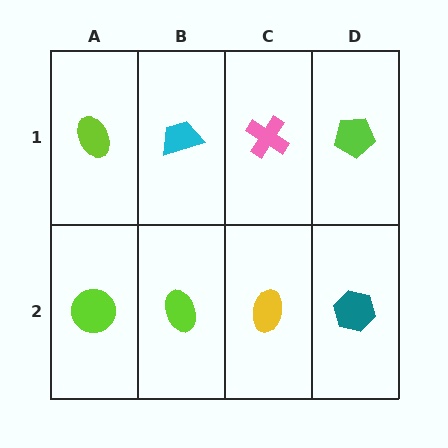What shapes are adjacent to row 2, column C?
A pink cross (row 1, column C), a lime ellipse (row 2, column B), a teal hexagon (row 2, column D).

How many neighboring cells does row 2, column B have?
3.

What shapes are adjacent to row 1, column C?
A yellow ellipse (row 2, column C), a cyan trapezoid (row 1, column B), a lime pentagon (row 1, column D).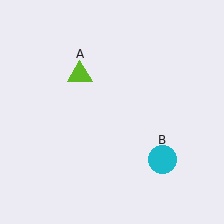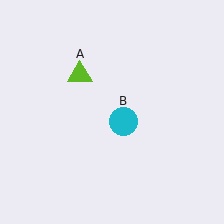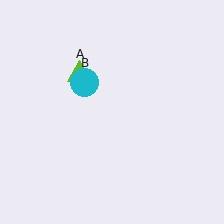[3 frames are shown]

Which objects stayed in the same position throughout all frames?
Lime triangle (object A) remained stationary.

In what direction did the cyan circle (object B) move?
The cyan circle (object B) moved up and to the left.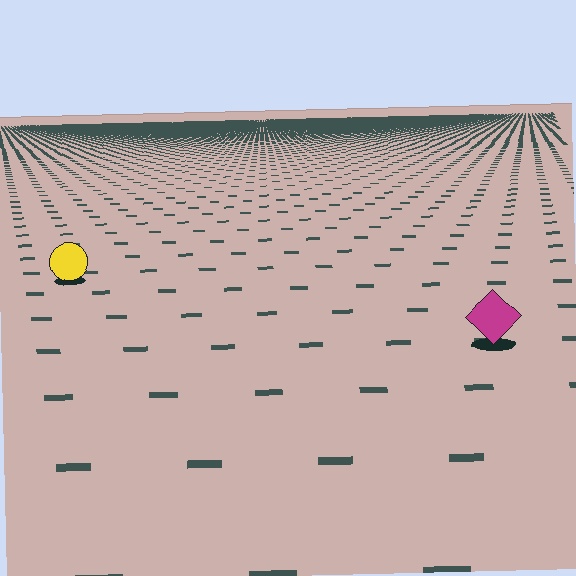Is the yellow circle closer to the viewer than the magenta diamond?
No. The magenta diamond is closer — you can tell from the texture gradient: the ground texture is coarser near it.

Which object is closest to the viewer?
The magenta diamond is closest. The texture marks near it are larger and more spread out.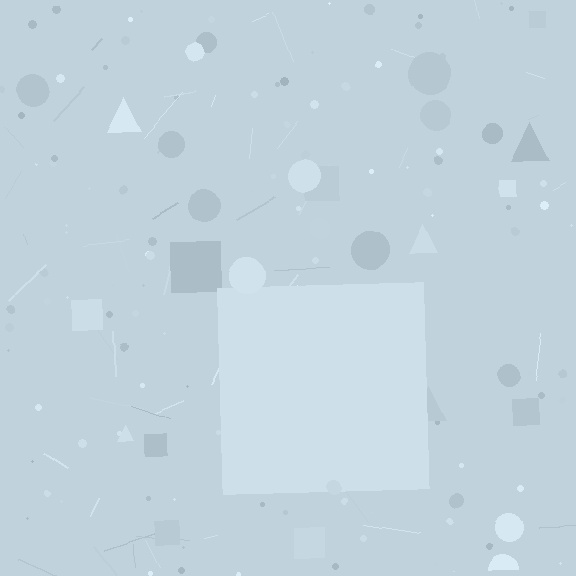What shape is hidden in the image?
A square is hidden in the image.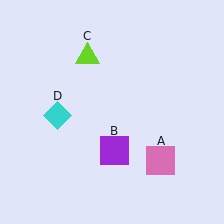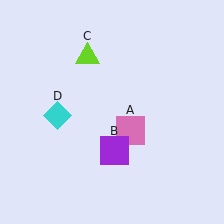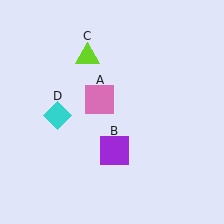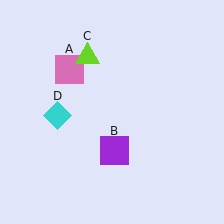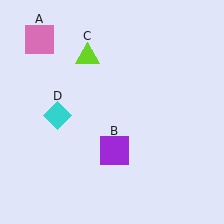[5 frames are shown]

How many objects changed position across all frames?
1 object changed position: pink square (object A).